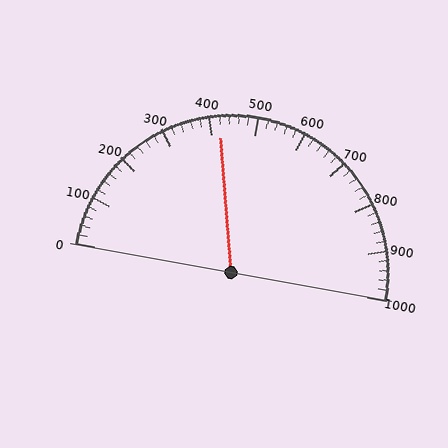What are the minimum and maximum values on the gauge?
The gauge ranges from 0 to 1000.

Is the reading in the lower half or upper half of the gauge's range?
The reading is in the lower half of the range (0 to 1000).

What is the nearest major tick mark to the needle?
The nearest major tick mark is 400.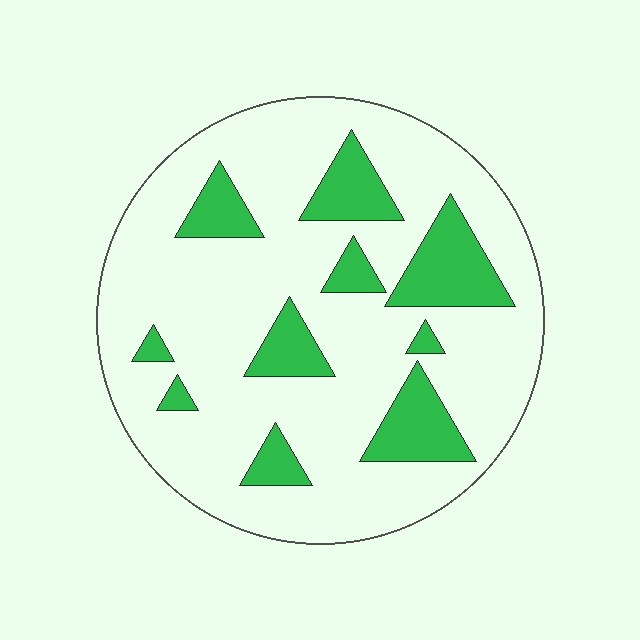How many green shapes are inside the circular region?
10.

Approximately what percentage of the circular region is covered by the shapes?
Approximately 20%.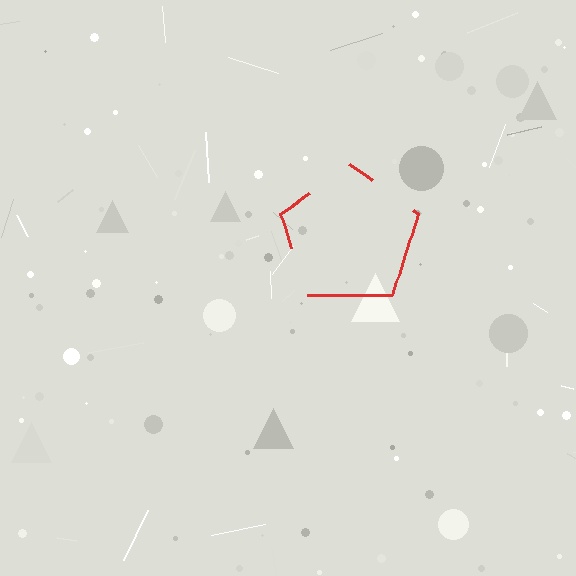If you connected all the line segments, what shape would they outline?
They would outline a pentagon.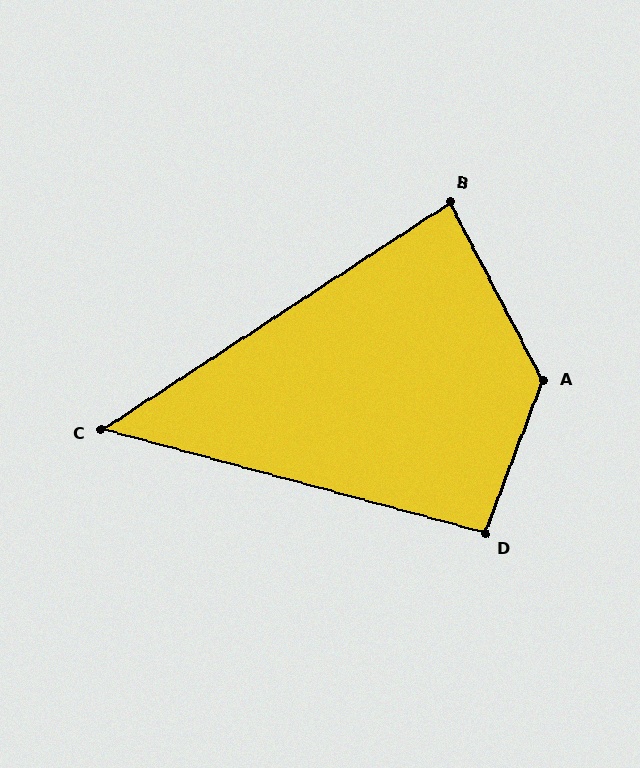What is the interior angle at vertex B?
Approximately 85 degrees (acute).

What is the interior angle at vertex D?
Approximately 95 degrees (obtuse).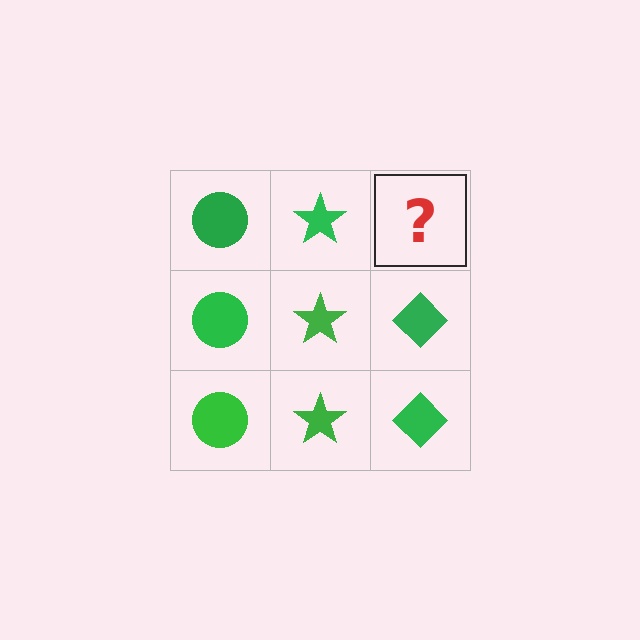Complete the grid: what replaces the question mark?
The question mark should be replaced with a green diamond.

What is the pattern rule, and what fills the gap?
The rule is that each column has a consistent shape. The gap should be filled with a green diamond.